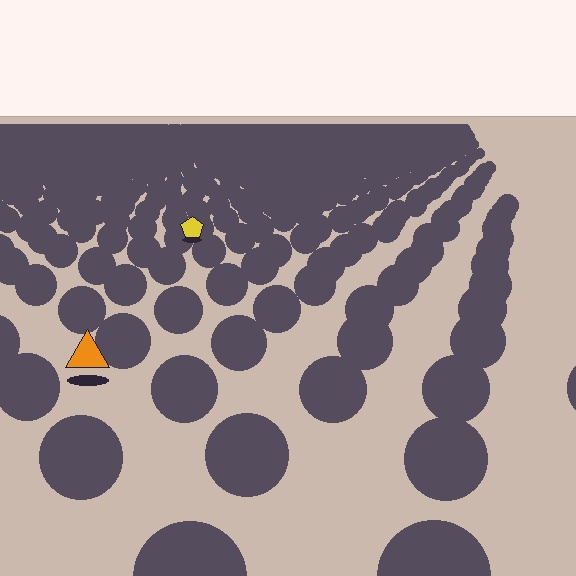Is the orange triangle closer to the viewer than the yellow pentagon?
Yes. The orange triangle is closer — you can tell from the texture gradient: the ground texture is coarser near it.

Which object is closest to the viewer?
The orange triangle is closest. The texture marks near it are larger and more spread out.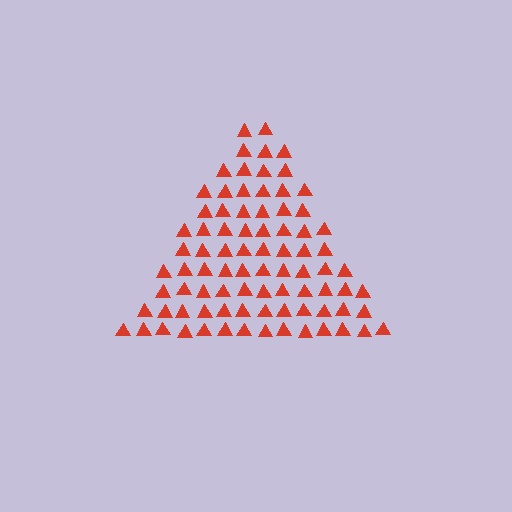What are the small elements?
The small elements are triangles.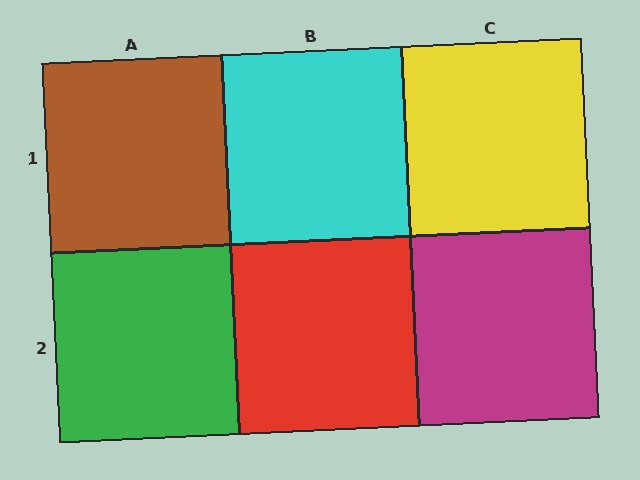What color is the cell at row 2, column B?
Red.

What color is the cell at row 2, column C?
Magenta.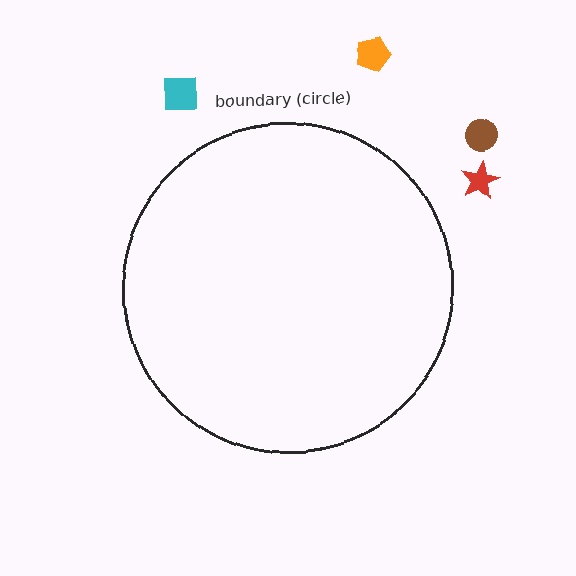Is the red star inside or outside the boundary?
Outside.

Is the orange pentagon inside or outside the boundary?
Outside.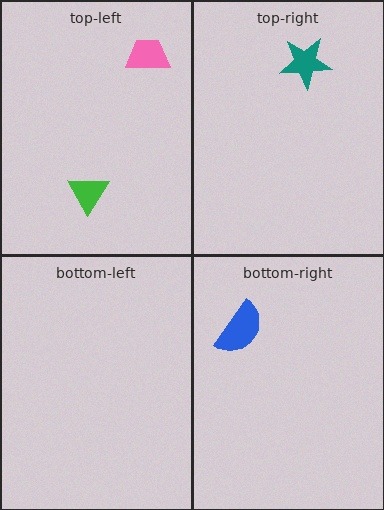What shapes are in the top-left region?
The green triangle, the pink trapezoid.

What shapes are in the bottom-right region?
The blue semicircle.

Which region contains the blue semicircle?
The bottom-right region.